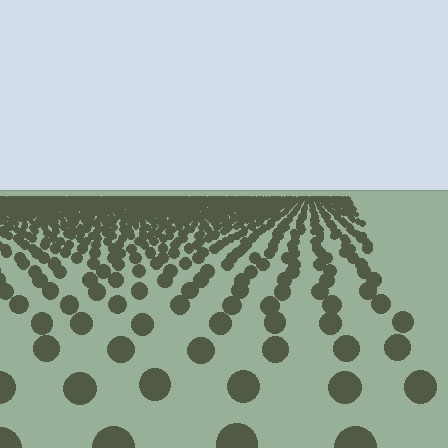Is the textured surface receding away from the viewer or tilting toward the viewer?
The surface is receding away from the viewer. Texture elements get smaller and denser toward the top.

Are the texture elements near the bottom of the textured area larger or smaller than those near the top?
Larger. Near the bottom, elements are closer to the viewer and appear at a bigger on-screen size.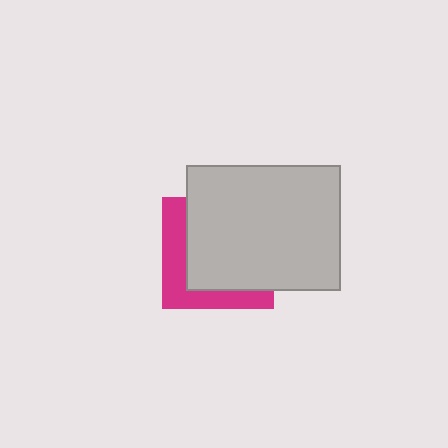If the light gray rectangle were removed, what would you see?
You would see the complete magenta square.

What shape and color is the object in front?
The object in front is a light gray rectangle.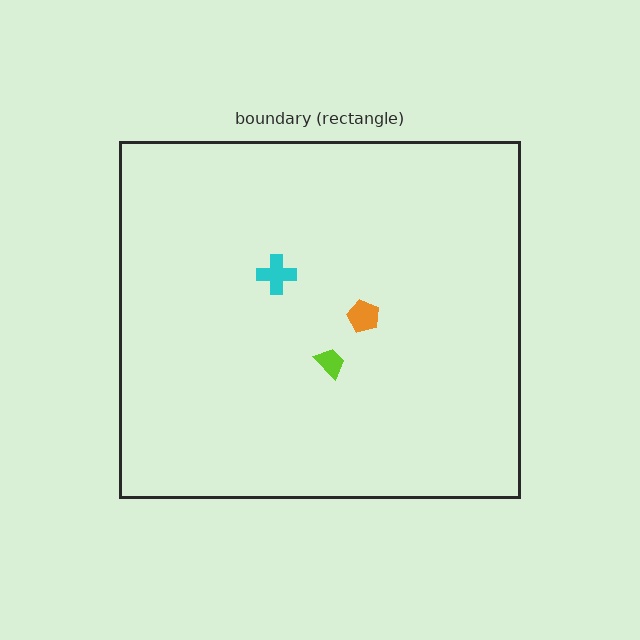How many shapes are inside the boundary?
3 inside, 0 outside.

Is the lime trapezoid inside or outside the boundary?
Inside.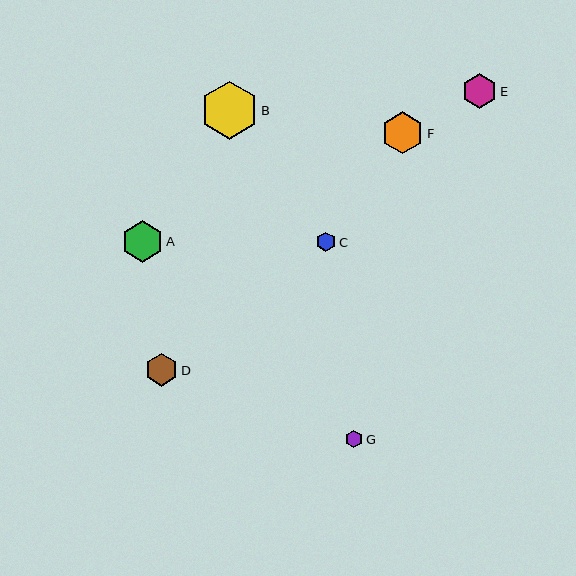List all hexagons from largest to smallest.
From largest to smallest: B, F, A, E, D, C, G.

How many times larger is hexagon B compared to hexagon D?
Hexagon B is approximately 1.8 times the size of hexagon D.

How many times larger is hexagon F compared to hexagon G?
Hexagon F is approximately 2.4 times the size of hexagon G.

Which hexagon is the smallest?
Hexagon G is the smallest with a size of approximately 18 pixels.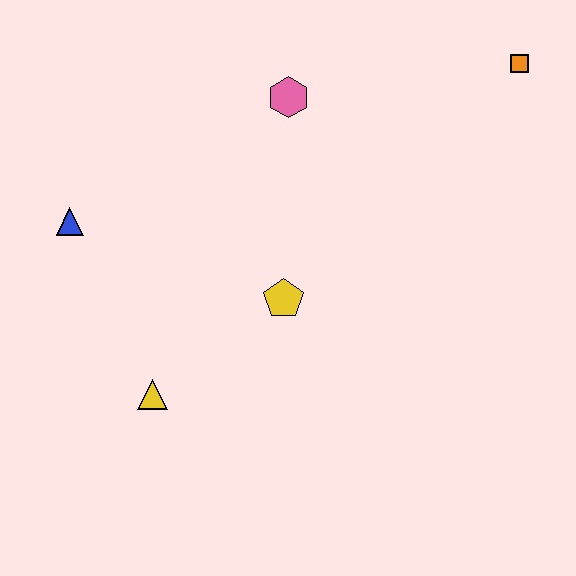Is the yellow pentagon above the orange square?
No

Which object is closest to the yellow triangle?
The yellow pentagon is closest to the yellow triangle.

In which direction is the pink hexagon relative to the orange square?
The pink hexagon is to the left of the orange square.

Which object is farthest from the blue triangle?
The orange square is farthest from the blue triangle.